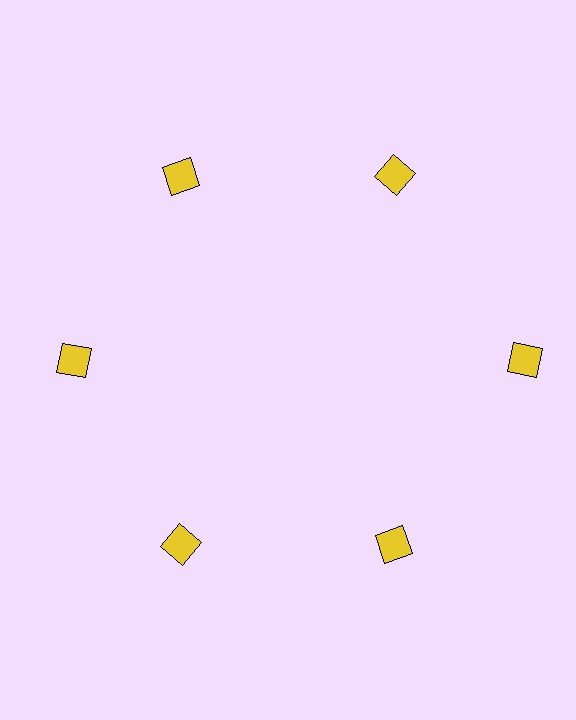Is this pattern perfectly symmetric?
No. The 6 yellow diamonds are arranged in a ring, but one element near the 3 o'clock position is pushed outward from the center, breaking the 6-fold rotational symmetry.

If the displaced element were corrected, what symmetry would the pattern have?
It would have 6-fold rotational symmetry — the pattern would map onto itself every 60 degrees.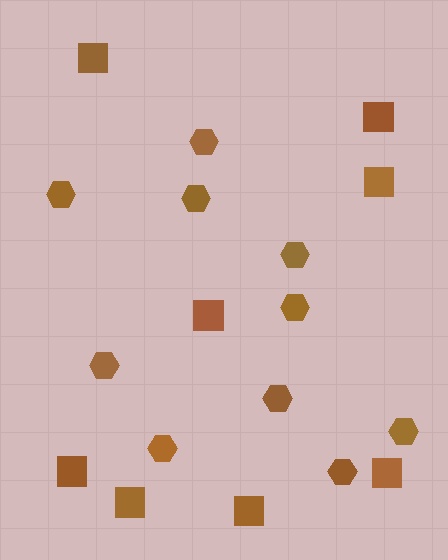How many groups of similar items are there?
There are 2 groups: one group of hexagons (10) and one group of squares (8).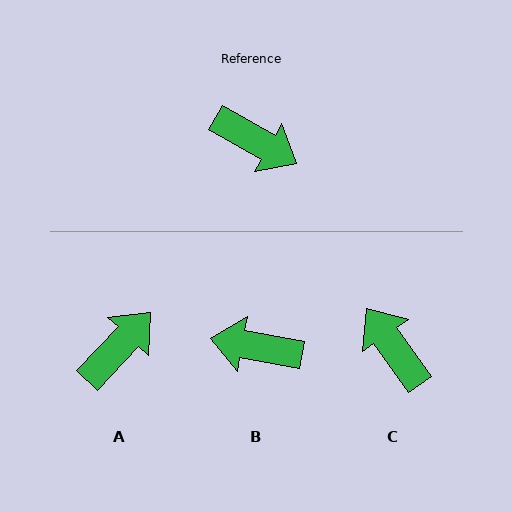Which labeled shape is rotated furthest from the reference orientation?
B, about 161 degrees away.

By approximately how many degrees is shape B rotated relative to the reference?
Approximately 161 degrees clockwise.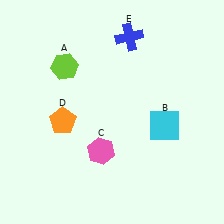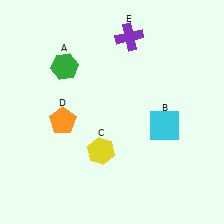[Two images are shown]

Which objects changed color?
A changed from lime to green. C changed from pink to yellow. E changed from blue to purple.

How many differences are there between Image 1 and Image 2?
There are 3 differences between the two images.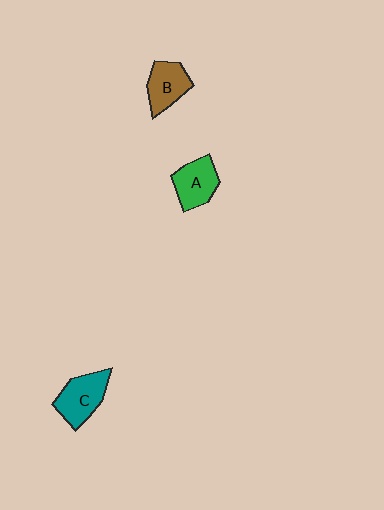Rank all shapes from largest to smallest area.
From largest to smallest: C (teal), A (green), B (brown).